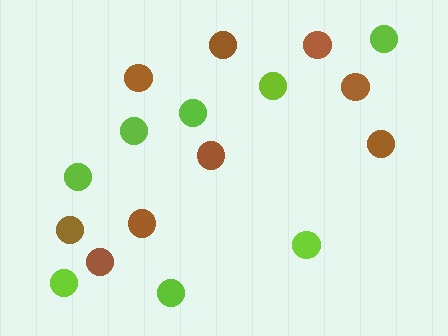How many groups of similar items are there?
There are 2 groups: one group of brown circles (9) and one group of lime circles (8).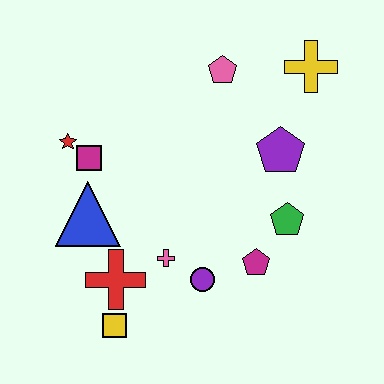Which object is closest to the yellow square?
The red cross is closest to the yellow square.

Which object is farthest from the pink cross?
The yellow cross is farthest from the pink cross.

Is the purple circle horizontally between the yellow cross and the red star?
Yes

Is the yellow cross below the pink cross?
No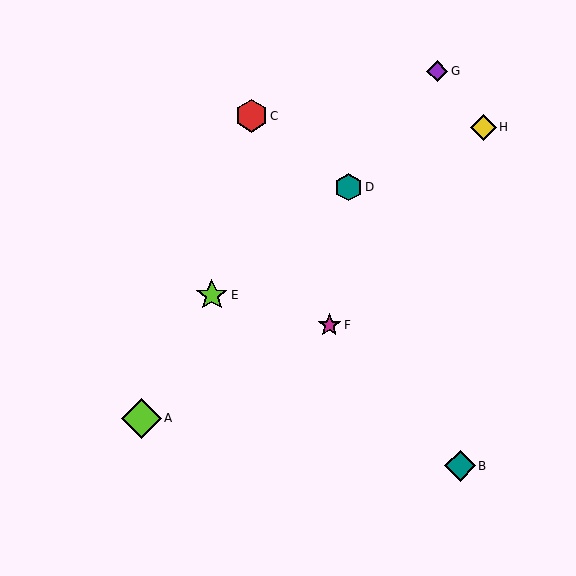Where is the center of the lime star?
The center of the lime star is at (212, 295).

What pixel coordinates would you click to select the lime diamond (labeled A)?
Click at (142, 418) to select the lime diamond A.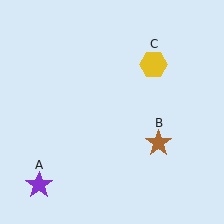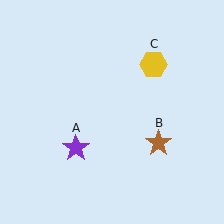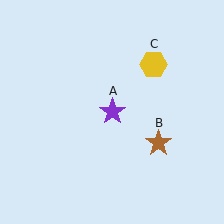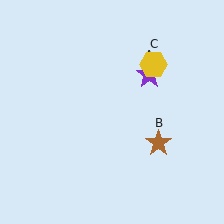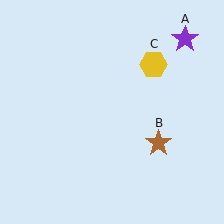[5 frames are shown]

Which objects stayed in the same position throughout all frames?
Brown star (object B) and yellow hexagon (object C) remained stationary.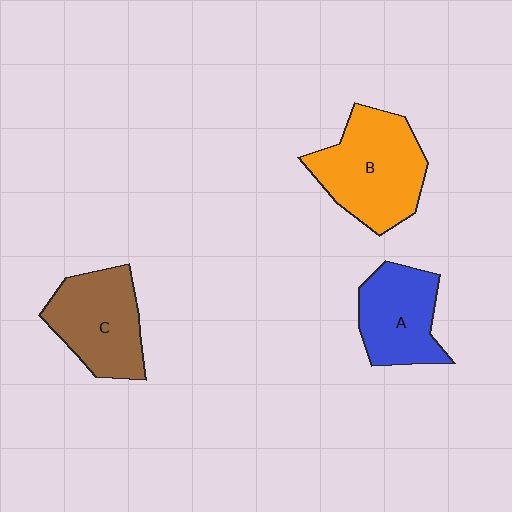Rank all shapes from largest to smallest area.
From largest to smallest: B (orange), C (brown), A (blue).